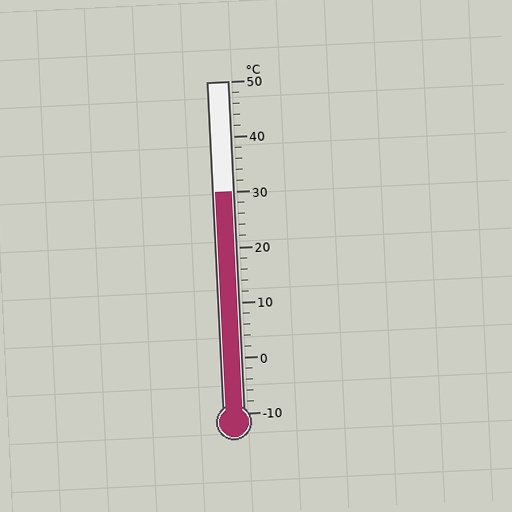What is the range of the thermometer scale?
The thermometer scale ranges from -10°C to 50°C.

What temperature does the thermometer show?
The thermometer shows approximately 30°C.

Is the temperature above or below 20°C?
The temperature is above 20°C.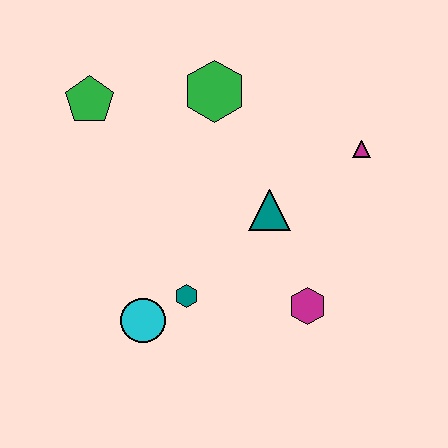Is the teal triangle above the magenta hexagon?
Yes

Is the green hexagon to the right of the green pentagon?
Yes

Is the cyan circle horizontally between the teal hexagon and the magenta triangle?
No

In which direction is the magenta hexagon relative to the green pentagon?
The magenta hexagon is to the right of the green pentagon.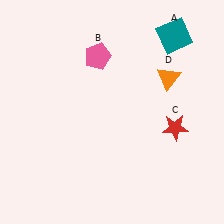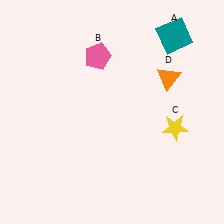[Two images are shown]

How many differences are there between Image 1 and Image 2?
There is 1 difference between the two images.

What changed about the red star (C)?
In Image 1, C is red. In Image 2, it changed to yellow.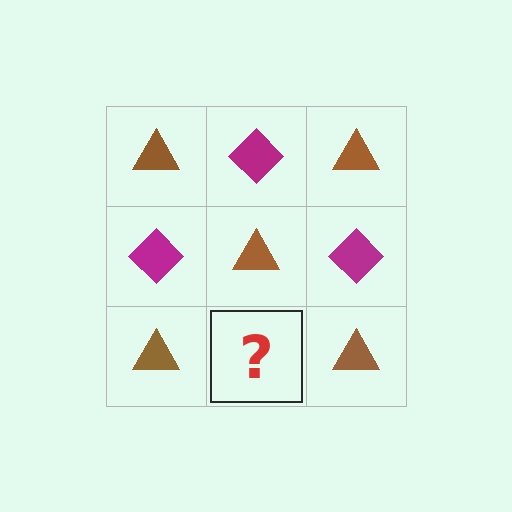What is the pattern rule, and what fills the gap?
The rule is that it alternates brown triangle and magenta diamond in a checkerboard pattern. The gap should be filled with a magenta diamond.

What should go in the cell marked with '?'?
The missing cell should contain a magenta diamond.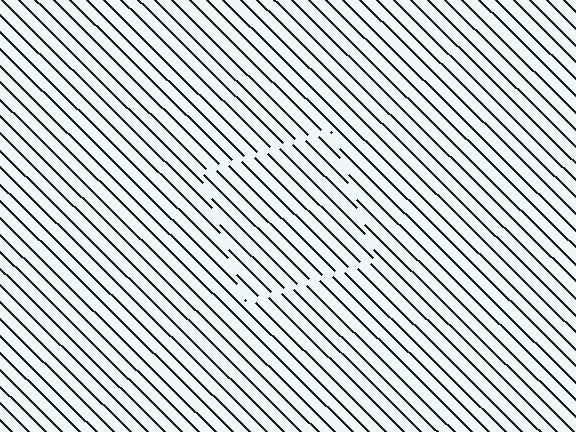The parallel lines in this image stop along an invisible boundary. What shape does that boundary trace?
An illusory square. The interior of the shape contains the same grating, shifted by half a period — the contour is defined by the phase discontinuity where line-ends from the inner and outer gratings abut.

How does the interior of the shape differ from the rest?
The interior of the shape contains the same grating, shifted by half a period — the contour is defined by the phase discontinuity where line-ends from the inner and outer gratings abut.